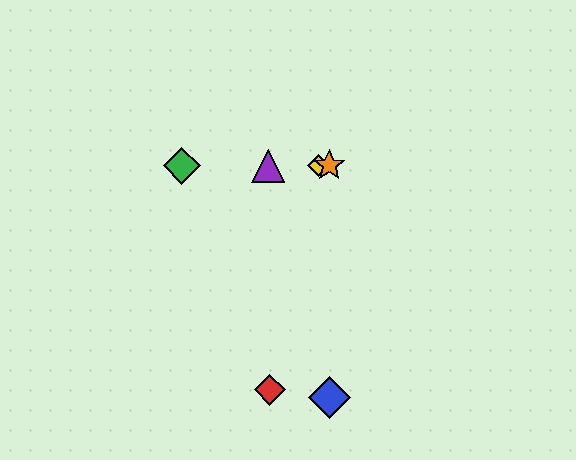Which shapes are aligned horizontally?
The green diamond, the yellow diamond, the purple triangle, the orange star are aligned horizontally.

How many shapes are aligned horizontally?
4 shapes (the green diamond, the yellow diamond, the purple triangle, the orange star) are aligned horizontally.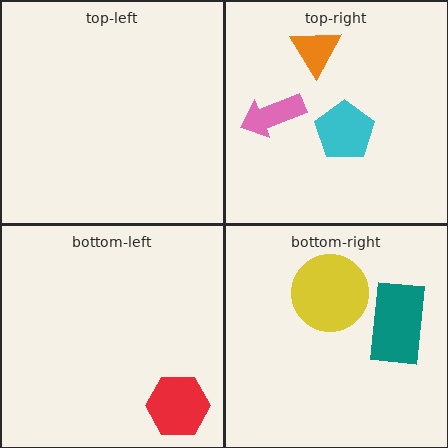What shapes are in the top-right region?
The cyan pentagon, the orange triangle, the pink arrow.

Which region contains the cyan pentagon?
The top-right region.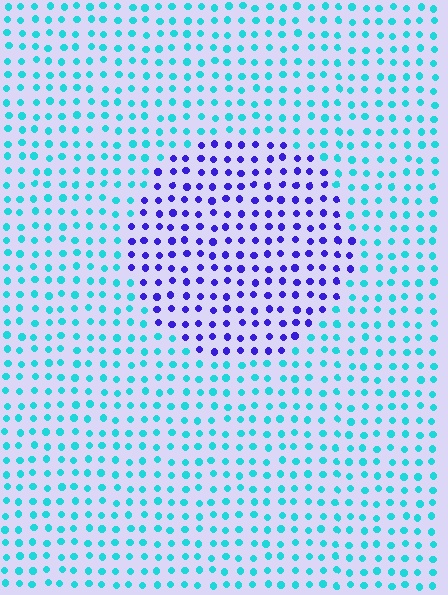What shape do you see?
I see a circle.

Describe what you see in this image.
The image is filled with small cyan elements in a uniform arrangement. A circle-shaped region is visible where the elements are tinted to a slightly different hue, forming a subtle color boundary.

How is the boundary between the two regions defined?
The boundary is defined purely by a slight shift in hue (about 68 degrees). Spacing, size, and orientation are identical on both sides.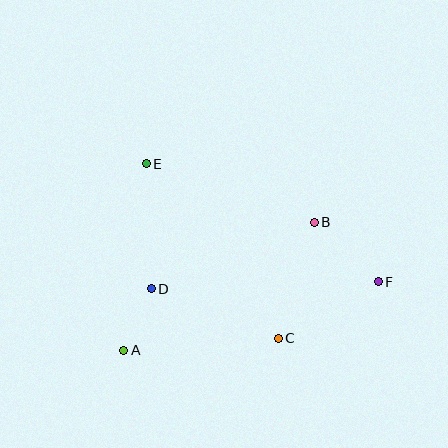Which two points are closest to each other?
Points A and D are closest to each other.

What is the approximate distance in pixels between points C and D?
The distance between C and D is approximately 137 pixels.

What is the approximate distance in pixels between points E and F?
The distance between E and F is approximately 260 pixels.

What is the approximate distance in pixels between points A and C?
The distance between A and C is approximately 155 pixels.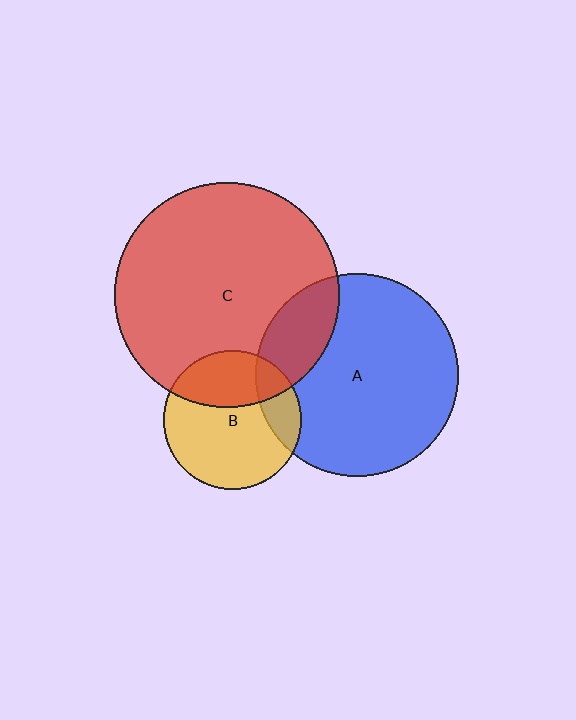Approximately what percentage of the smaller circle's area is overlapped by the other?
Approximately 20%.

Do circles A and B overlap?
Yes.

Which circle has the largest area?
Circle C (red).